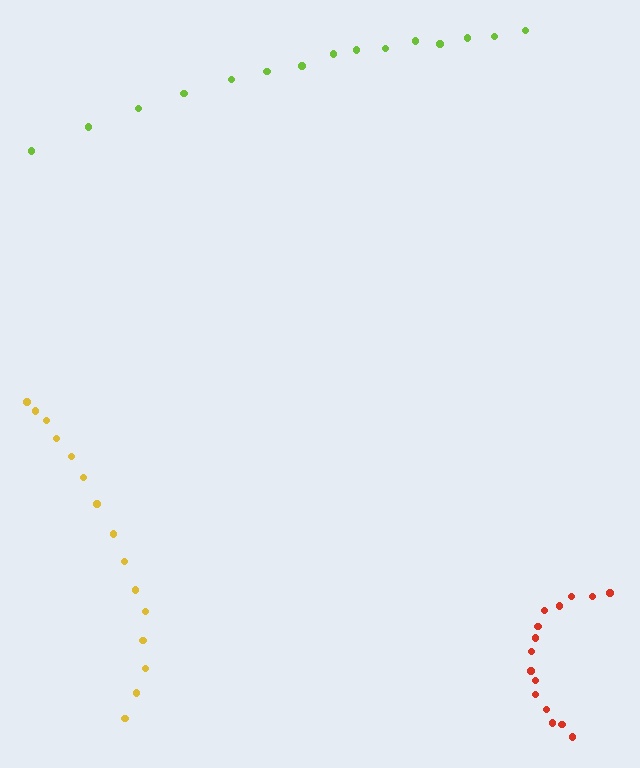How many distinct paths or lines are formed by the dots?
There are 3 distinct paths.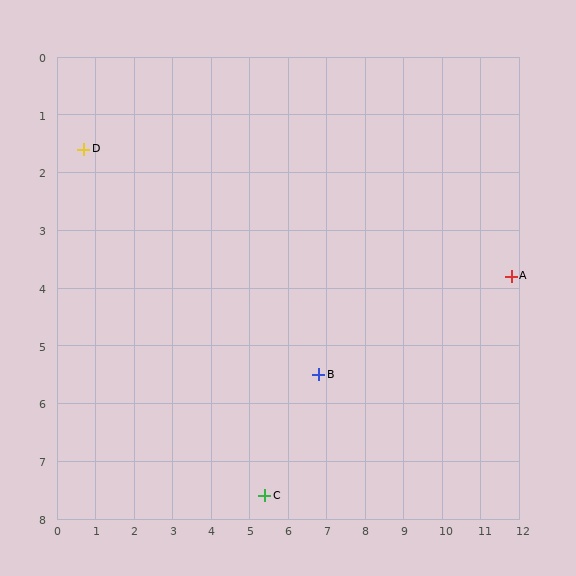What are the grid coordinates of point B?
Point B is at approximately (6.8, 5.5).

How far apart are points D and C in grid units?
Points D and C are about 7.6 grid units apart.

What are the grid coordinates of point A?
Point A is at approximately (11.8, 3.8).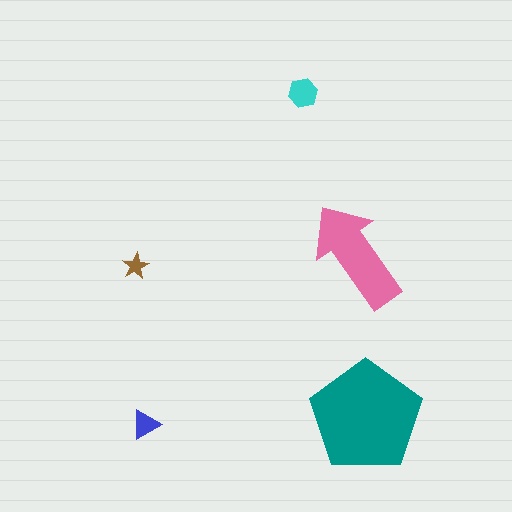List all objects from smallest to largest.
The brown star, the blue triangle, the cyan hexagon, the pink arrow, the teal pentagon.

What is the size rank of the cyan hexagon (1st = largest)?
3rd.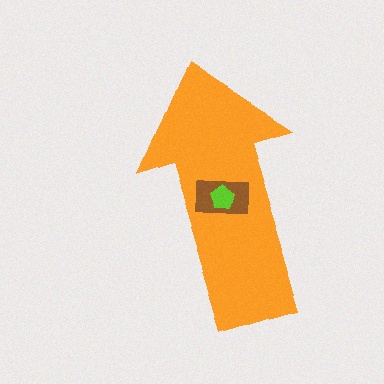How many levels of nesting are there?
3.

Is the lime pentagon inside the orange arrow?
Yes.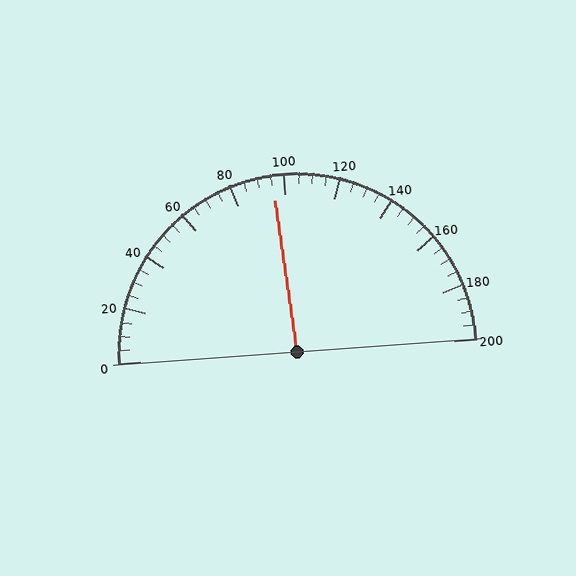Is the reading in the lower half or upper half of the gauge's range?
The reading is in the lower half of the range (0 to 200).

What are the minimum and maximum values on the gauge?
The gauge ranges from 0 to 200.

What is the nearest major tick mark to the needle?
The nearest major tick mark is 100.